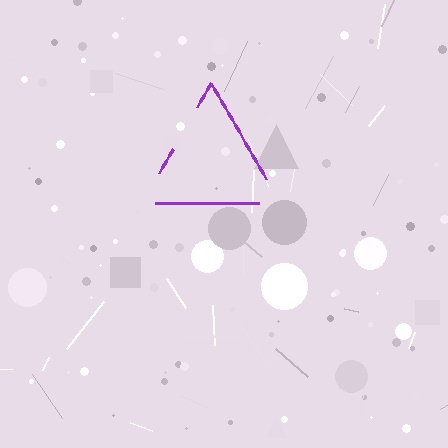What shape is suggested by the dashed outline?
The dashed outline suggests a triangle.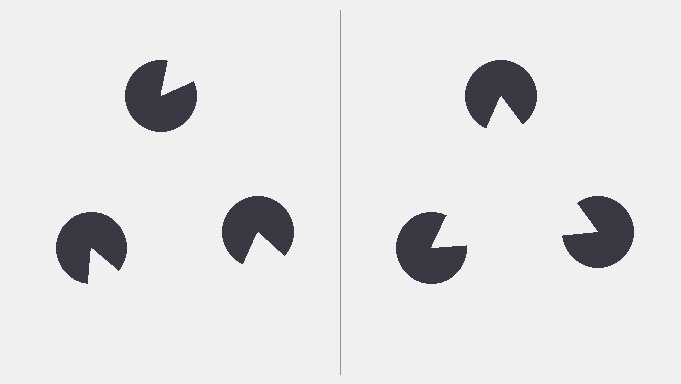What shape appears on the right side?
An illusory triangle.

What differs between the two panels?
The pac-man discs are positioned identically on both sides; only the wedge orientations differ. On the right they align to a triangle; on the left they are misaligned.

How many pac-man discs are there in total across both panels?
6 — 3 on each side.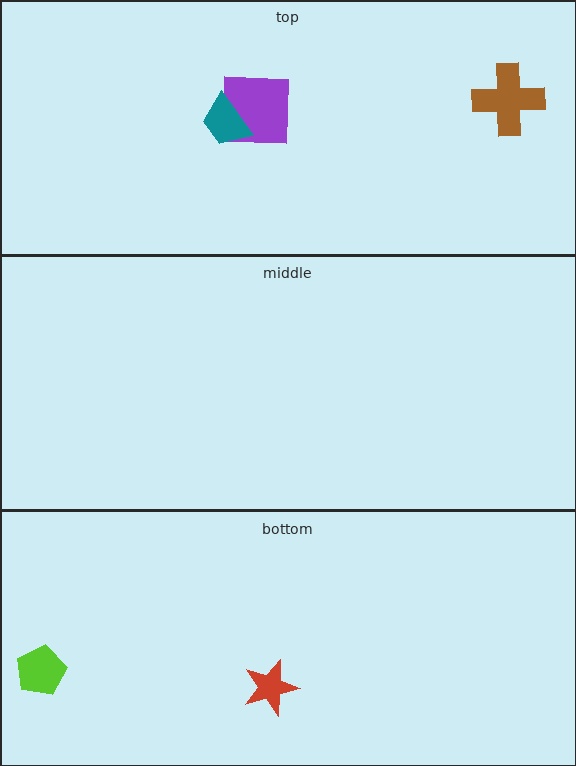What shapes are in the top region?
The purple square, the teal trapezoid, the brown cross.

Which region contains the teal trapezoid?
The top region.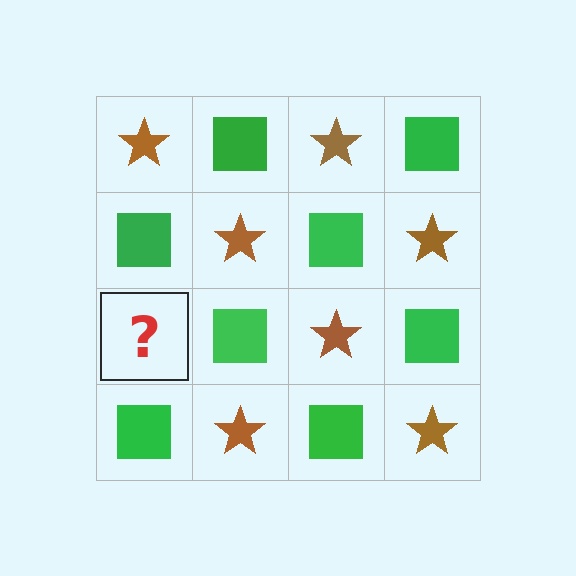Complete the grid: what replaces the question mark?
The question mark should be replaced with a brown star.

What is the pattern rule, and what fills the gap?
The rule is that it alternates brown star and green square in a checkerboard pattern. The gap should be filled with a brown star.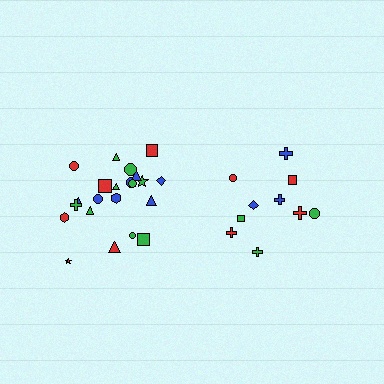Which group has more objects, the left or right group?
The left group.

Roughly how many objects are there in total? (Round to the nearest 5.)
Roughly 30 objects in total.